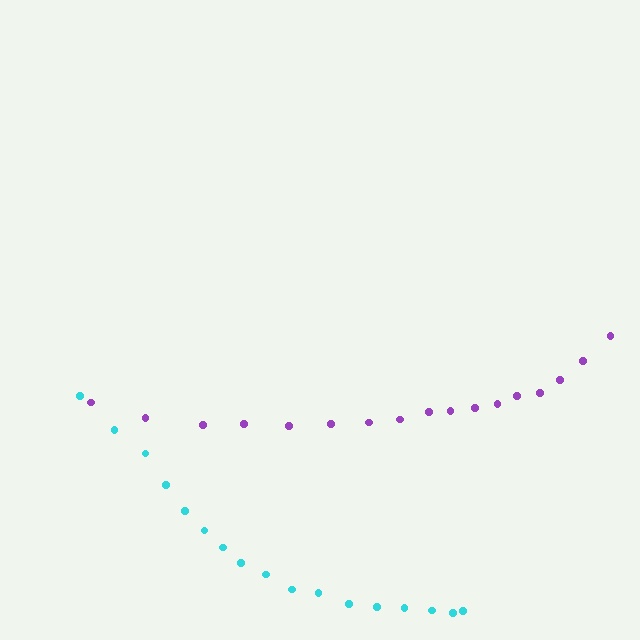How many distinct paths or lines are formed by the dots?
There are 2 distinct paths.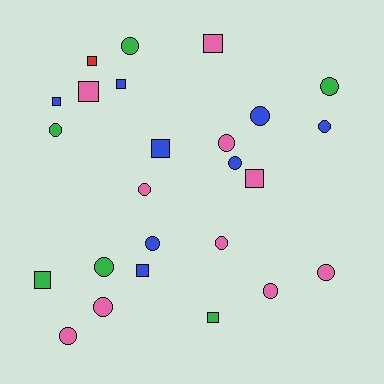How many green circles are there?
There are 4 green circles.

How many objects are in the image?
There are 25 objects.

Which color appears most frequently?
Pink, with 10 objects.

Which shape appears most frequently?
Circle, with 15 objects.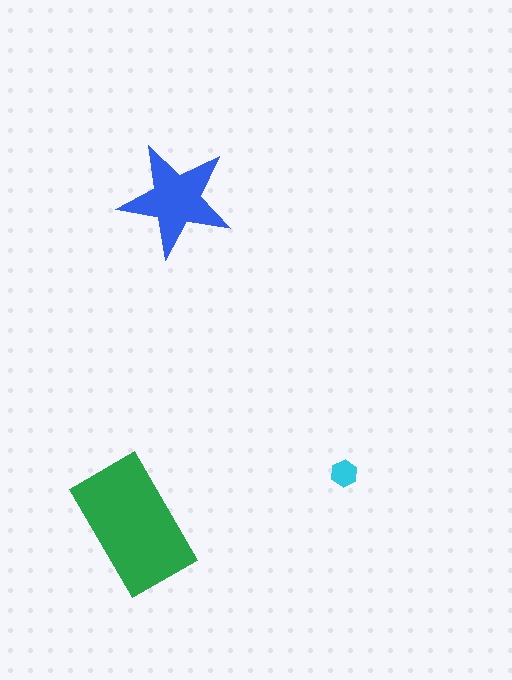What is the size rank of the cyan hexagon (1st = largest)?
3rd.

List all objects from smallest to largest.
The cyan hexagon, the blue star, the green rectangle.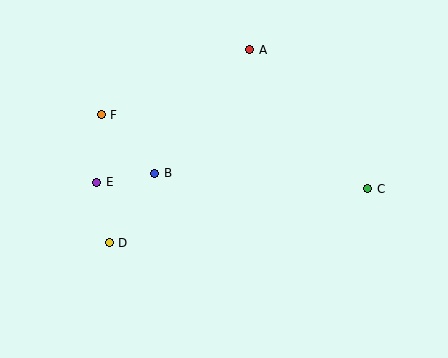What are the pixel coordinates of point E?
Point E is at (97, 182).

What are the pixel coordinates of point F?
Point F is at (101, 115).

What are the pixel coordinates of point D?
Point D is at (109, 243).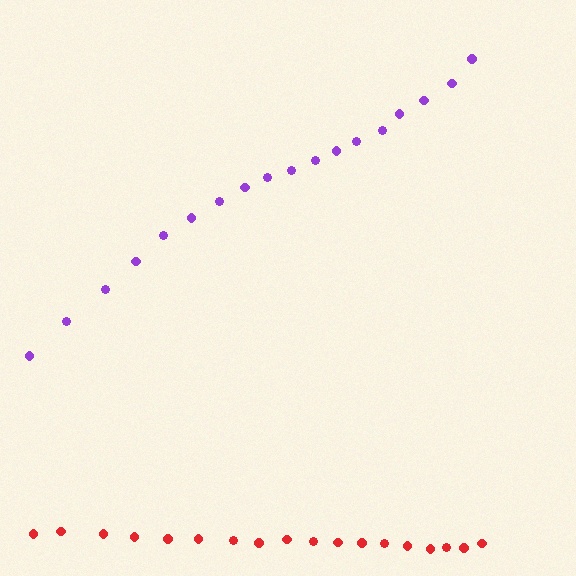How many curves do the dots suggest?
There are 2 distinct paths.